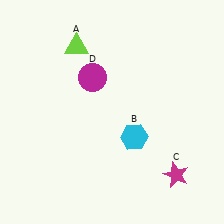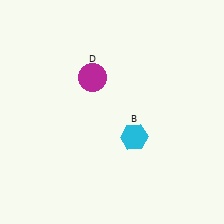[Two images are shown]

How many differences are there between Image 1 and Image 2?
There are 2 differences between the two images.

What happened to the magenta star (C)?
The magenta star (C) was removed in Image 2. It was in the bottom-right area of Image 1.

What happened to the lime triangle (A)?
The lime triangle (A) was removed in Image 2. It was in the top-left area of Image 1.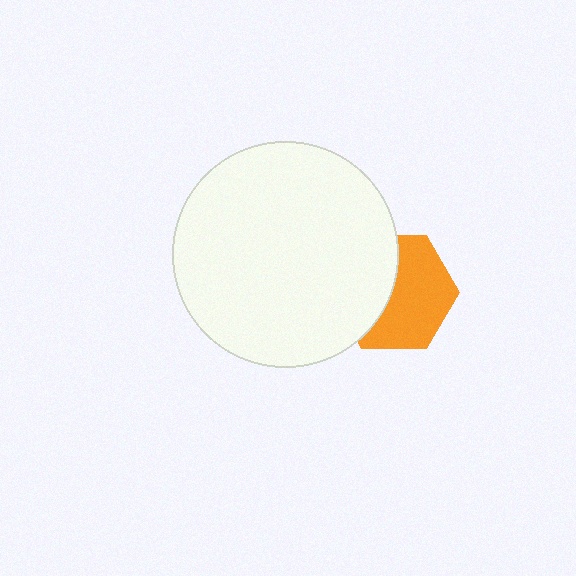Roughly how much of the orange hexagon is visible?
About half of it is visible (roughly 58%).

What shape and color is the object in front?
The object in front is a white circle.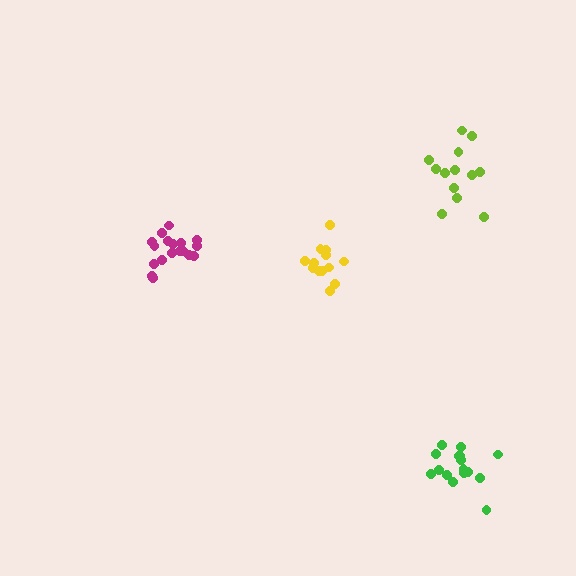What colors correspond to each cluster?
The clusters are colored: green, lime, magenta, yellow.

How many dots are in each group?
Group 1: 17 dots, Group 2: 13 dots, Group 3: 18 dots, Group 4: 13 dots (61 total).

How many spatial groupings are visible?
There are 4 spatial groupings.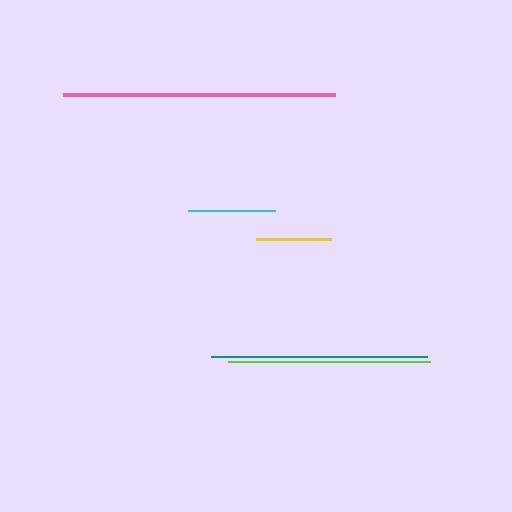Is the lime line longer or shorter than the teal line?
The teal line is longer than the lime line.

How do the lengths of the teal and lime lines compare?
The teal and lime lines are approximately the same length.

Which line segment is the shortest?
The yellow line is the shortest at approximately 75 pixels.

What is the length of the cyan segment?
The cyan segment is approximately 87 pixels long.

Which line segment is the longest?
The pink line is the longest at approximately 272 pixels.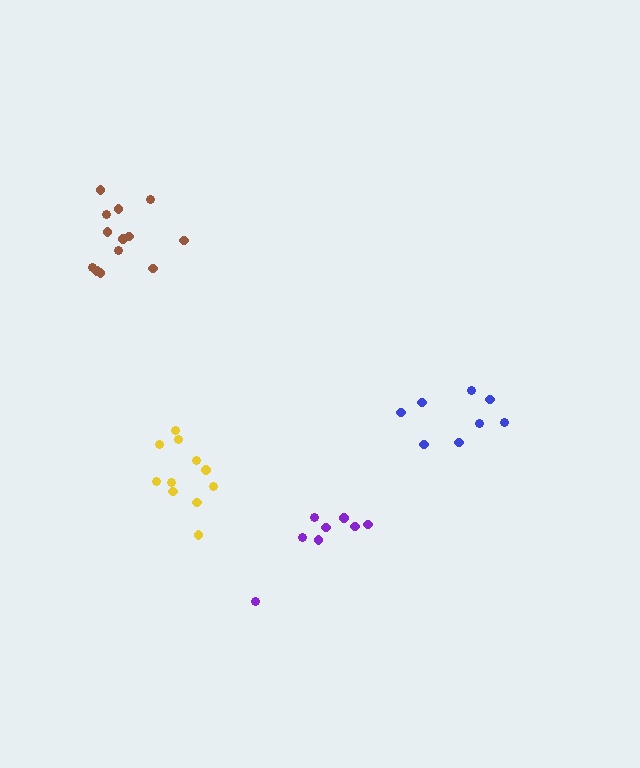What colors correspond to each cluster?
The clusters are colored: blue, brown, purple, yellow.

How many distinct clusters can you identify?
There are 4 distinct clusters.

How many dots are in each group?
Group 1: 8 dots, Group 2: 13 dots, Group 3: 8 dots, Group 4: 11 dots (40 total).